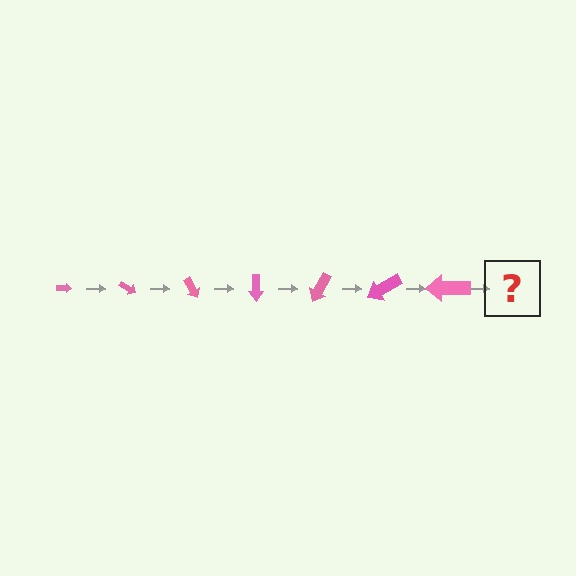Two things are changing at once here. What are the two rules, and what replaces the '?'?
The two rules are that the arrow grows larger each step and it rotates 30 degrees each step. The '?' should be an arrow, larger than the previous one and rotated 210 degrees from the start.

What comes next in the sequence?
The next element should be an arrow, larger than the previous one and rotated 210 degrees from the start.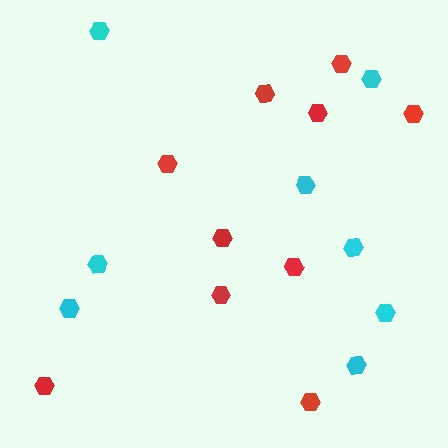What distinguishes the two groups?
There are 2 groups: one group of cyan hexagons (8) and one group of red hexagons (10).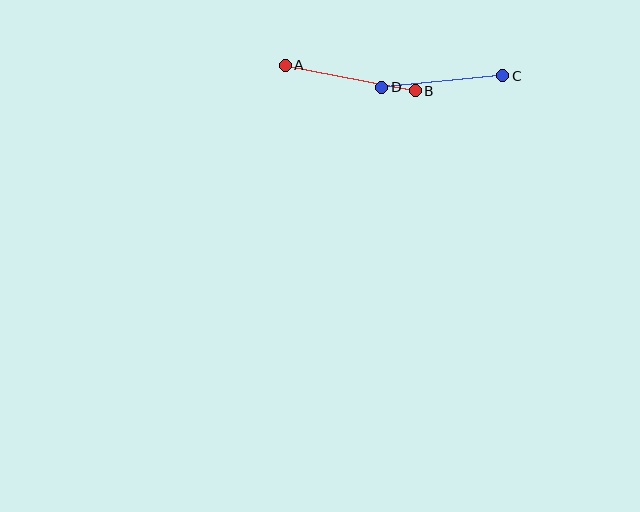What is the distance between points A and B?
The distance is approximately 133 pixels.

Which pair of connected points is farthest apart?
Points A and B are farthest apart.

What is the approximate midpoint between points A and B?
The midpoint is at approximately (350, 78) pixels.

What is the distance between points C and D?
The distance is approximately 121 pixels.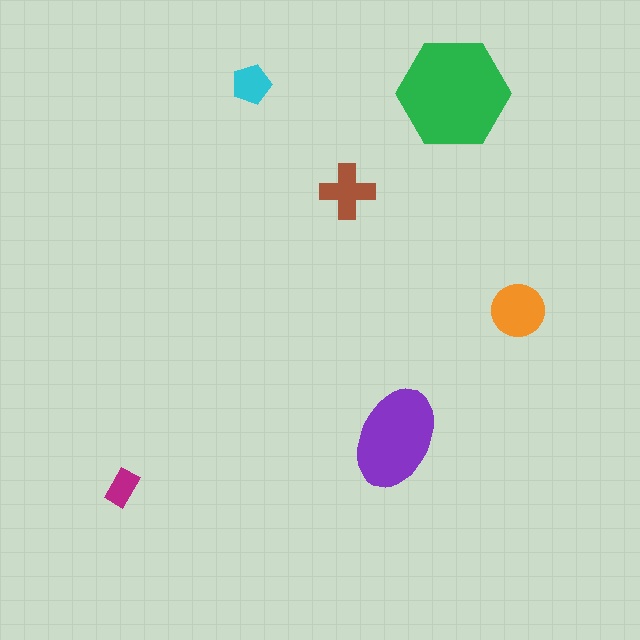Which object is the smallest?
The magenta rectangle.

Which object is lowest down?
The magenta rectangle is bottommost.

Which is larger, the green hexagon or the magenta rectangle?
The green hexagon.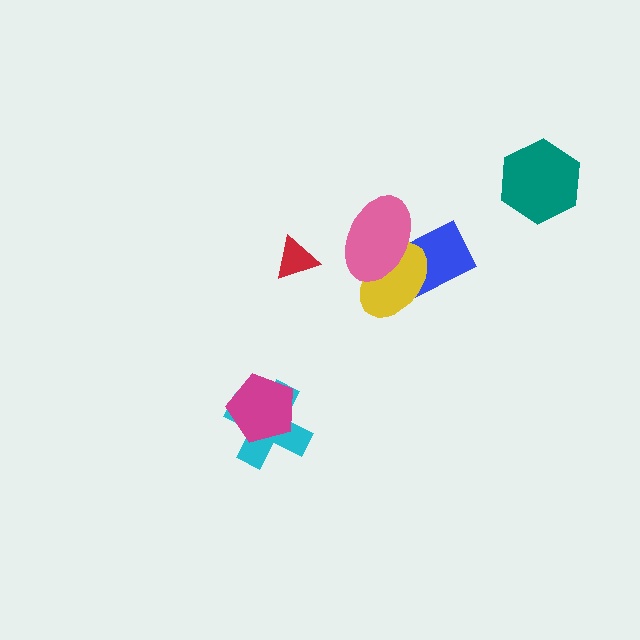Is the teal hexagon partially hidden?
No, no other shape covers it.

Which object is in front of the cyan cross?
The magenta pentagon is in front of the cyan cross.